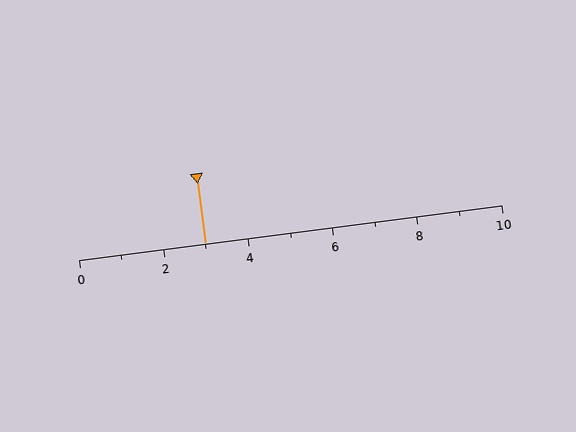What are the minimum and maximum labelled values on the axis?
The axis runs from 0 to 10.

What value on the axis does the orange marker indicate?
The marker indicates approximately 3.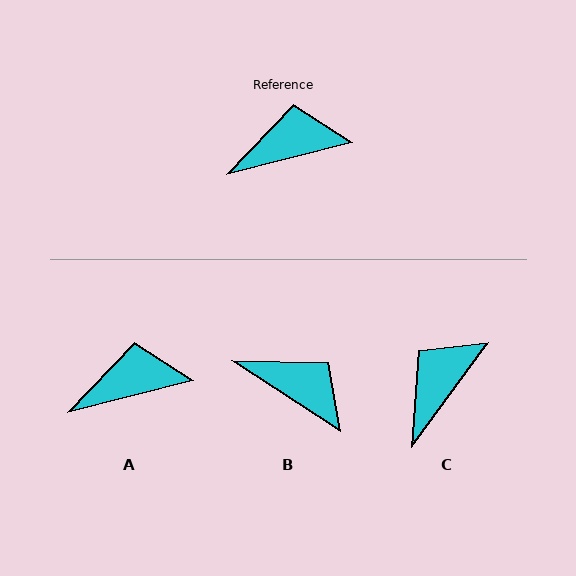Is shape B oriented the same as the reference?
No, it is off by about 47 degrees.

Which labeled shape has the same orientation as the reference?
A.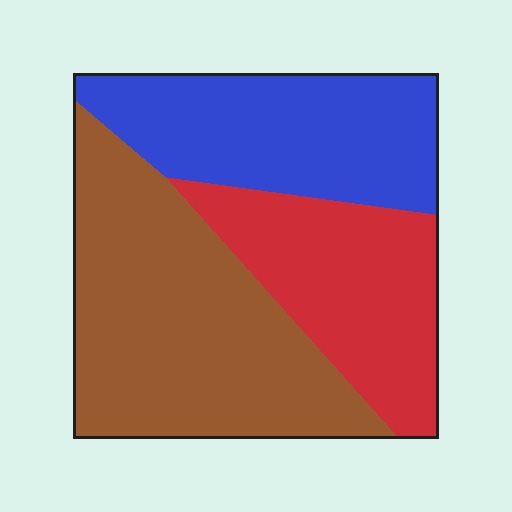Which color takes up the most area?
Brown, at roughly 45%.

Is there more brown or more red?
Brown.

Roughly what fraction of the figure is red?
Red covers around 25% of the figure.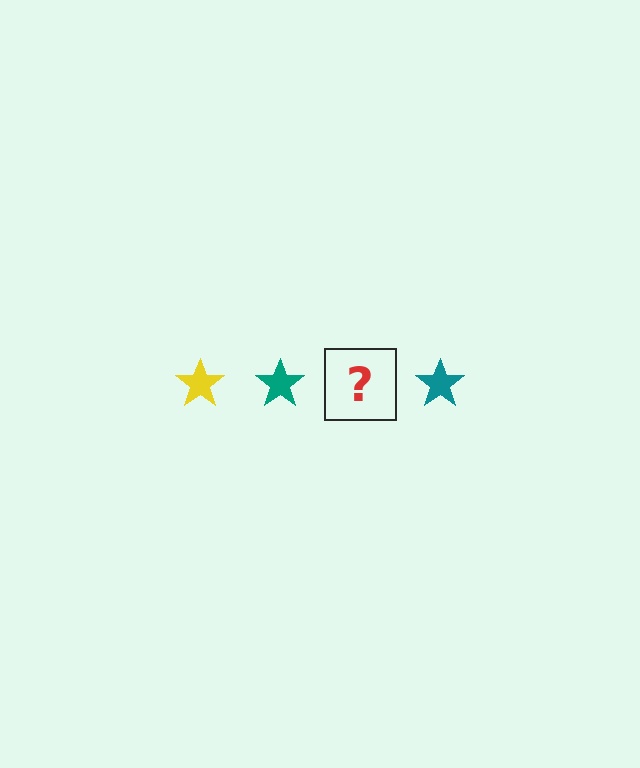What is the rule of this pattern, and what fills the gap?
The rule is that the pattern cycles through yellow, teal stars. The gap should be filled with a yellow star.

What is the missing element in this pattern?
The missing element is a yellow star.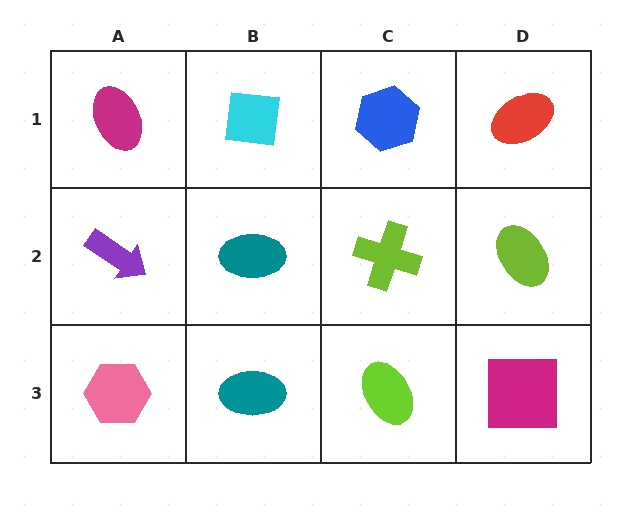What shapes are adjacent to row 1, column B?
A teal ellipse (row 2, column B), a magenta ellipse (row 1, column A), a blue hexagon (row 1, column C).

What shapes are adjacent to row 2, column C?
A blue hexagon (row 1, column C), a lime ellipse (row 3, column C), a teal ellipse (row 2, column B), a lime ellipse (row 2, column D).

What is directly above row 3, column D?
A lime ellipse.